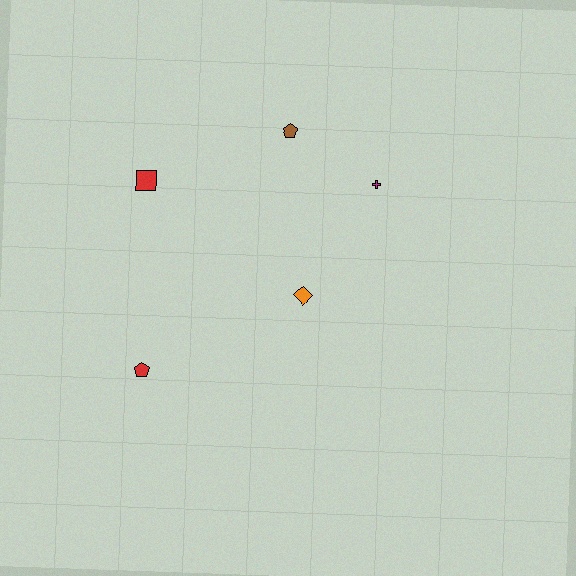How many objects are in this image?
There are 5 objects.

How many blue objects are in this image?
There are no blue objects.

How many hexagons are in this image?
There are no hexagons.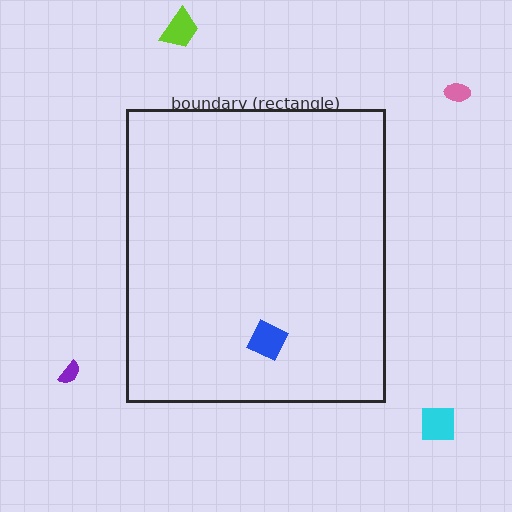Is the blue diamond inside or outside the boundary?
Inside.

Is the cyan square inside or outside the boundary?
Outside.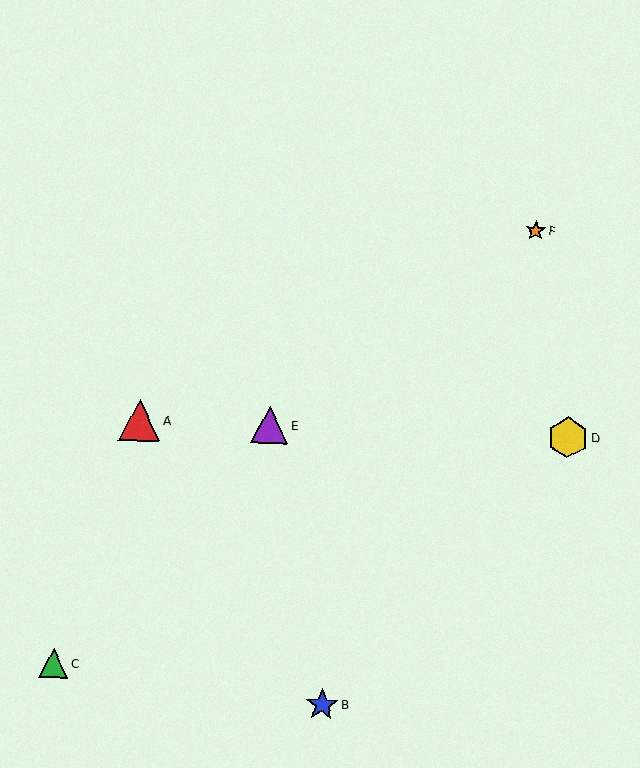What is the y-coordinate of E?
Object E is at y≈425.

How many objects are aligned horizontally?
3 objects (A, D, E) are aligned horizontally.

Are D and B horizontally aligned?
No, D is at y≈438 and B is at y≈705.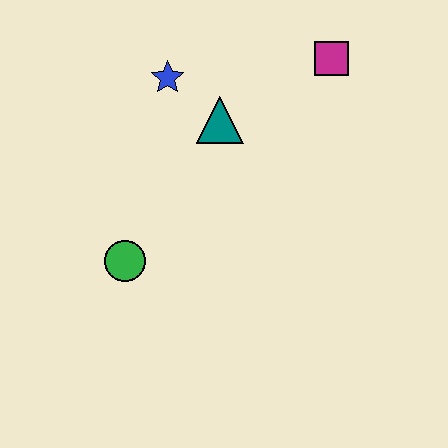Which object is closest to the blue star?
The teal triangle is closest to the blue star.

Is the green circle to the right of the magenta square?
No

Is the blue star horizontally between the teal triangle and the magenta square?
No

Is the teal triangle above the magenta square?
No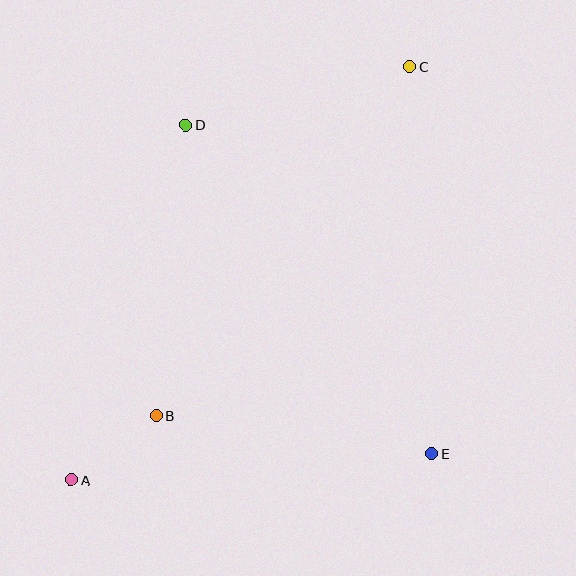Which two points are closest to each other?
Points A and B are closest to each other.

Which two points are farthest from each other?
Points A and C are farthest from each other.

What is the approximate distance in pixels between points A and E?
The distance between A and E is approximately 361 pixels.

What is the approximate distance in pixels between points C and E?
The distance between C and E is approximately 388 pixels.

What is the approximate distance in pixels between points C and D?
The distance between C and D is approximately 232 pixels.